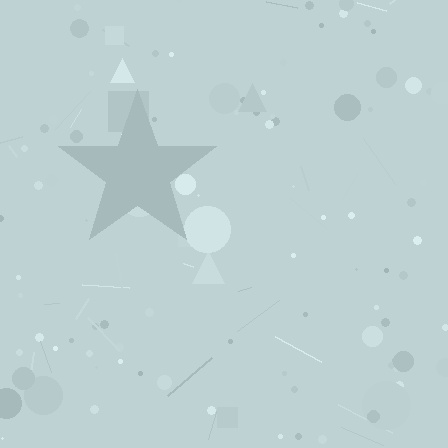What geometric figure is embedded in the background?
A star is embedded in the background.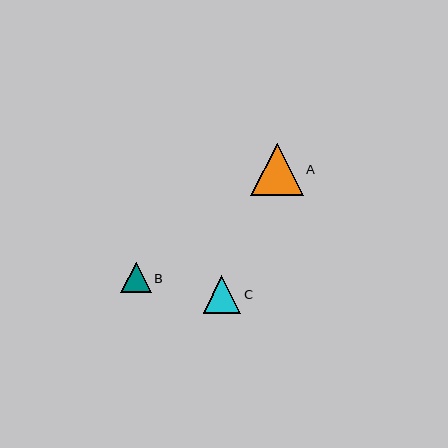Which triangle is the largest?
Triangle A is the largest with a size of approximately 52 pixels.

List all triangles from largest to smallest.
From largest to smallest: A, C, B.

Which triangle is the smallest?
Triangle B is the smallest with a size of approximately 30 pixels.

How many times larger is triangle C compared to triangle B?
Triangle C is approximately 1.2 times the size of triangle B.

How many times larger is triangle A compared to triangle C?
Triangle A is approximately 1.4 times the size of triangle C.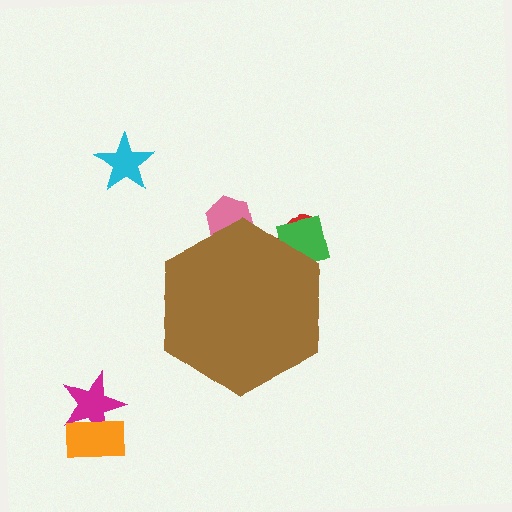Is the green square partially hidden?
Yes, the green square is partially hidden behind the brown hexagon.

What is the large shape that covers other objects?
A brown hexagon.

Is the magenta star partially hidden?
No, the magenta star is fully visible.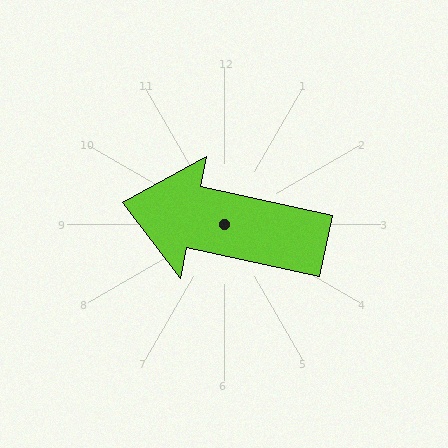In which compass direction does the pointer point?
West.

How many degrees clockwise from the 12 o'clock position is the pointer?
Approximately 282 degrees.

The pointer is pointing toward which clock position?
Roughly 9 o'clock.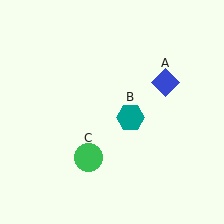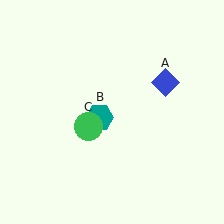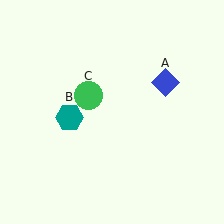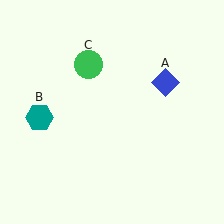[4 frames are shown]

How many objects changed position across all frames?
2 objects changed position: teal hexagon (object B), green circle (object C).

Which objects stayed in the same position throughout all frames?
Blue diamond (object A) remained stationary.